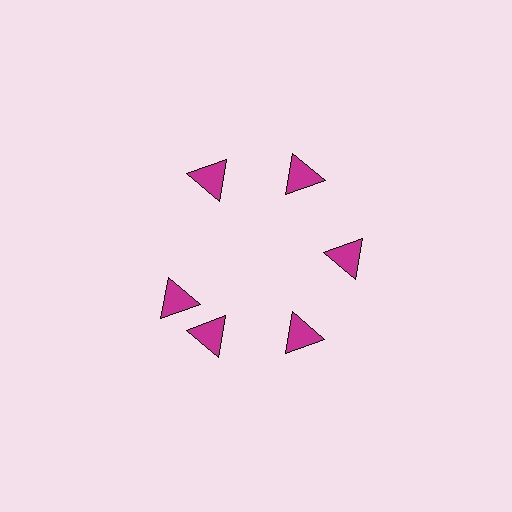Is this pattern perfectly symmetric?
No. The 6 magenta triangles are arranged in a ring, but one element near the 9 o'clock position is rotated out of alignment along the ring, breaking the 6-fold rotational symmetry.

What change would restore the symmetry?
The symmetry would be restored by rotating it back into even spacing with its neighbors so that all 6 triangles sit at equal angles and equal distance from the center.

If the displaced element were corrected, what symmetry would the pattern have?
It would have 6-fold rotational symmetry — the pattern would map onto itself every 60 degrees.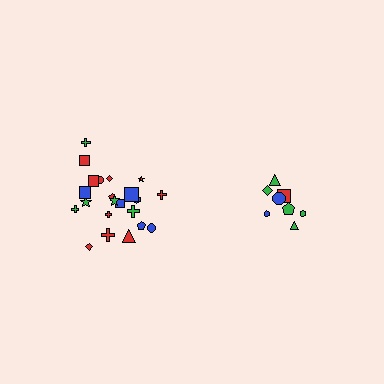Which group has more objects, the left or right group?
The left group.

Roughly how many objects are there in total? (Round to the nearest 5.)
Roughly 30 objects in total.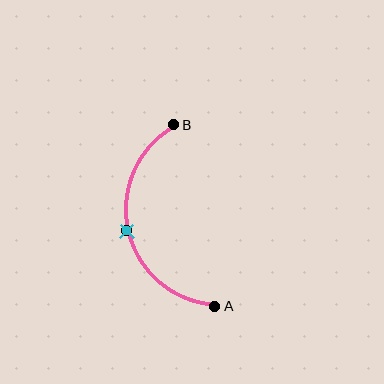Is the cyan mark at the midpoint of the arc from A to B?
Yes. The cyan mark lies on the arc at equal arc-length from both A and B — it is the arc midpoint.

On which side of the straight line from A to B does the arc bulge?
The arc bulges to the left of the straight line connecting A and B.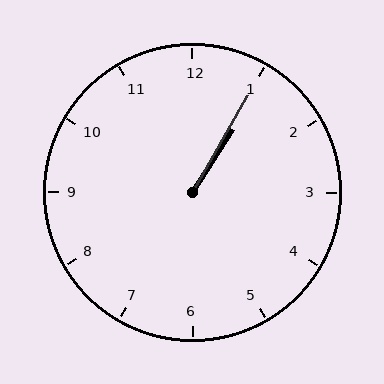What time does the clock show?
1:05.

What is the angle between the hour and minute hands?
Approximately 2 degrees.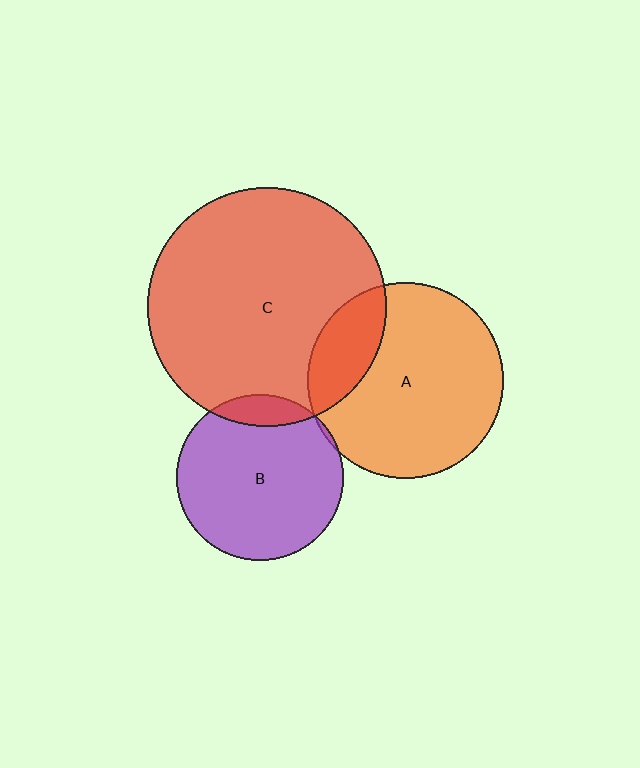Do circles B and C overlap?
Yes.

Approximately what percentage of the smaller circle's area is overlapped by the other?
Approximately 10%.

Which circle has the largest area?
Circle C (red).